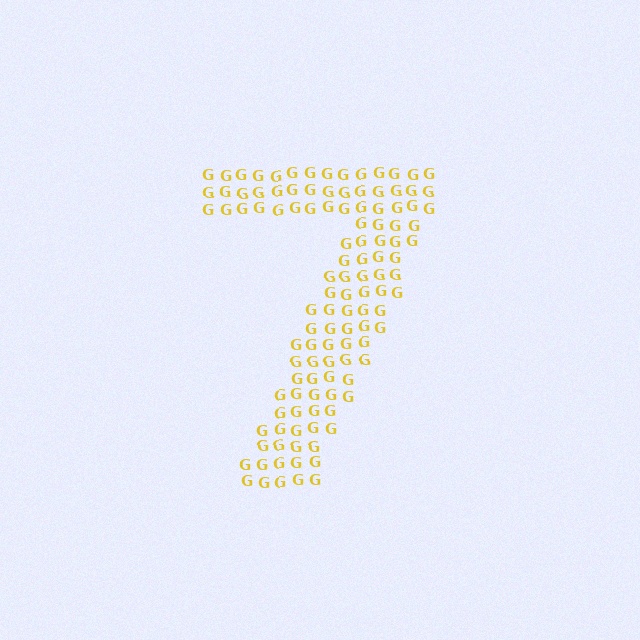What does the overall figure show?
The overall figure shows the digit 7.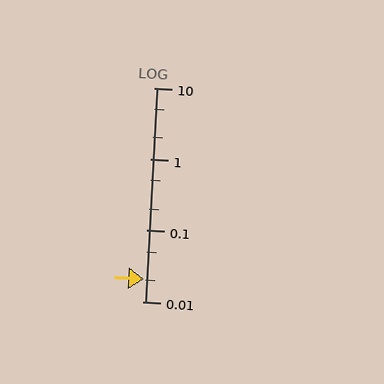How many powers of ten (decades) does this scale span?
The scale spans 3 decades, from 0.01 to 10.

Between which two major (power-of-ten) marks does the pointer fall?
The pointer is between 0.01 and 0.1.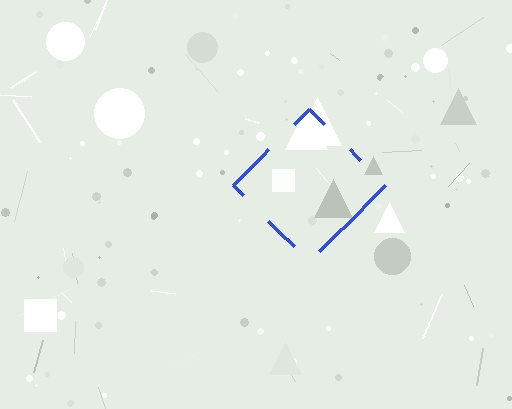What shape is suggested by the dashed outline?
The dashed outline suggests a diamond.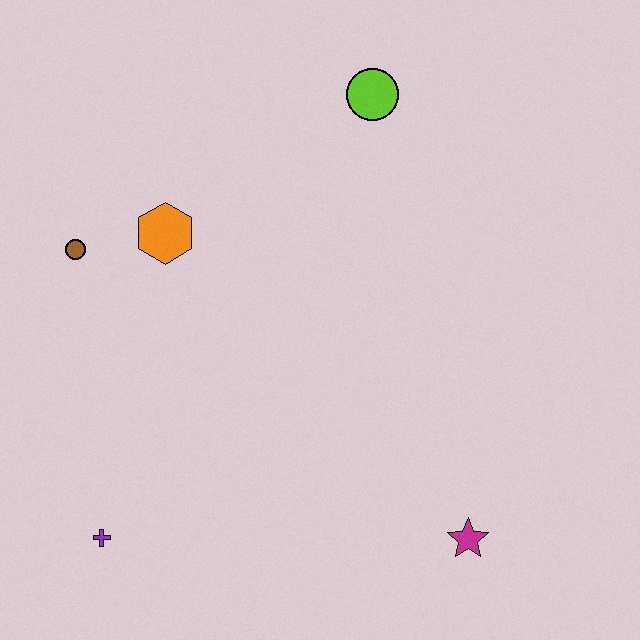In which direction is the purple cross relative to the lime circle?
The purple cross is below the lime circle.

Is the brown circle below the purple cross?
No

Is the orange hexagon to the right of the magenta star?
No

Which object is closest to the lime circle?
The orange hexagon is closest to the lime circle.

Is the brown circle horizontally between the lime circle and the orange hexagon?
No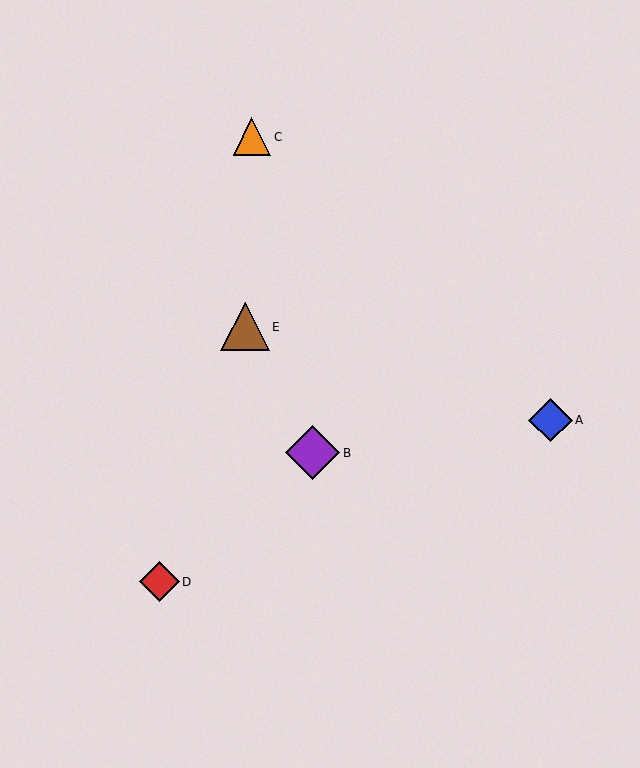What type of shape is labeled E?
Shape E is a brown triangle.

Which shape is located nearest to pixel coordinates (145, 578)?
The red diamond (labeled D) at (159, 582) is nearest to that location.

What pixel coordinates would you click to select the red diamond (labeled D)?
Click at (159, 582) to select the red diamond D.